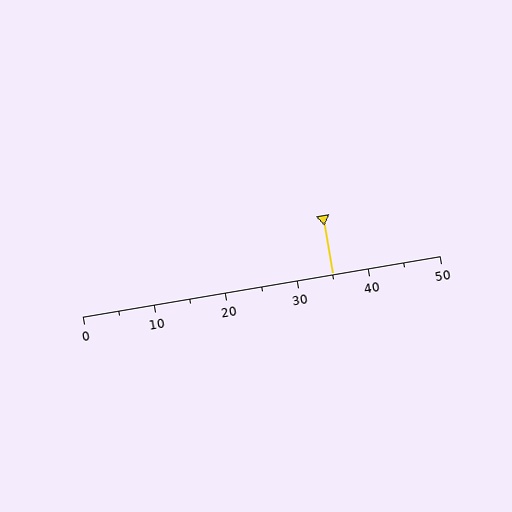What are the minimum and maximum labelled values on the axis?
The axis runs from 0 to 50.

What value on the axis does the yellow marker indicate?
The marker indicates approximately 35.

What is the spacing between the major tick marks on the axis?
The major ticks are spaced 10 apart.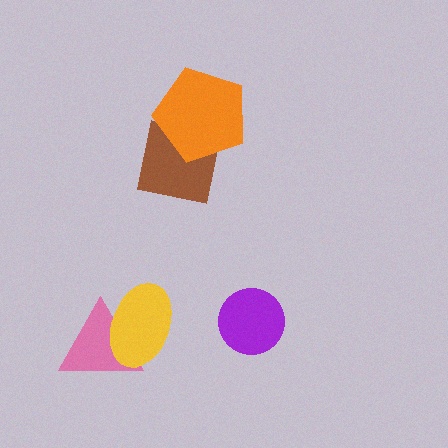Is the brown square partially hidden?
Yes, it is partially covered by another shape.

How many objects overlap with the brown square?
1 object overlaps with the brown square.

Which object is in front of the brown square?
The orange pentagon is in front of the brown square.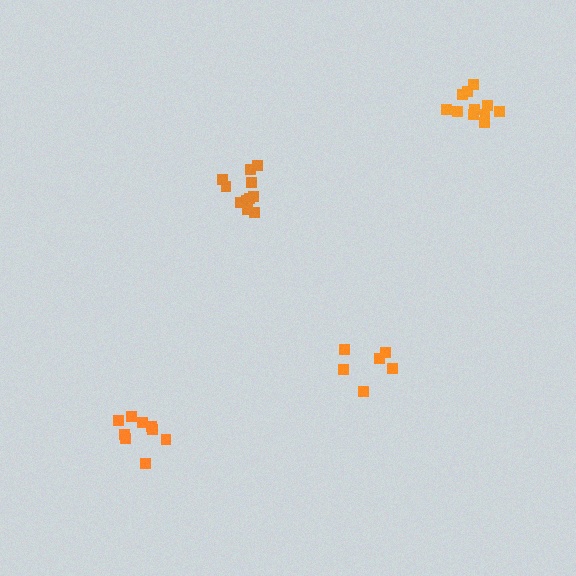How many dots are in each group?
Group 1: 11 dots, Group 2: 6 dots, Group 3: 9 dots, Group 4: 11 dots (37 total).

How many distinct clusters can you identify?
There are 4 distinct clusters.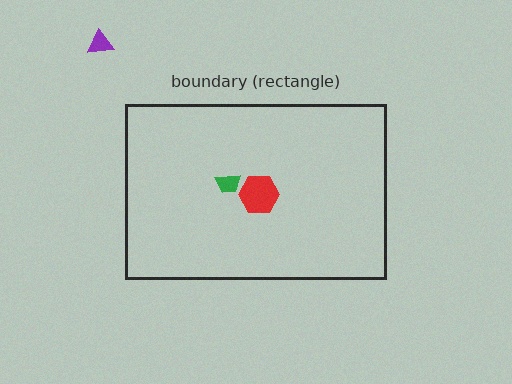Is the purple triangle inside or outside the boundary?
Outside.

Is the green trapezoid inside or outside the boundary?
Inside.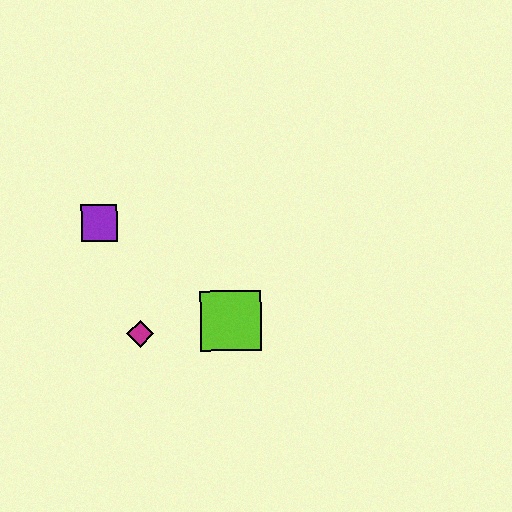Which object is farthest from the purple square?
The lime square is farthest from the purple square.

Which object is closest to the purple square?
The magenta diamond is closest to the purple square.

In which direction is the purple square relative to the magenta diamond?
The purple square is above the magenta diamond.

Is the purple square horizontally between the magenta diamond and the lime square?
No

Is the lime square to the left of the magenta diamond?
No